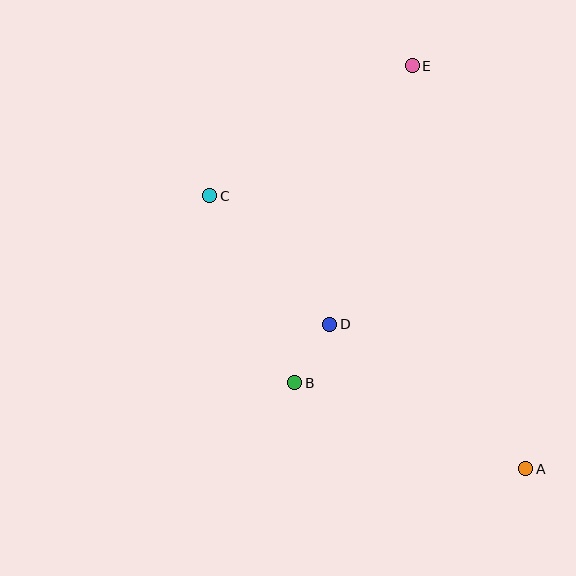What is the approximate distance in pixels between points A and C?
The distance between A and C is approximately 418 pixels.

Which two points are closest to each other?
Points B and D are closest to each other.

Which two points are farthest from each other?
Points A and E are farthest from each other.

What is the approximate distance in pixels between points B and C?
The distance between B and C is approximately 206 pixels.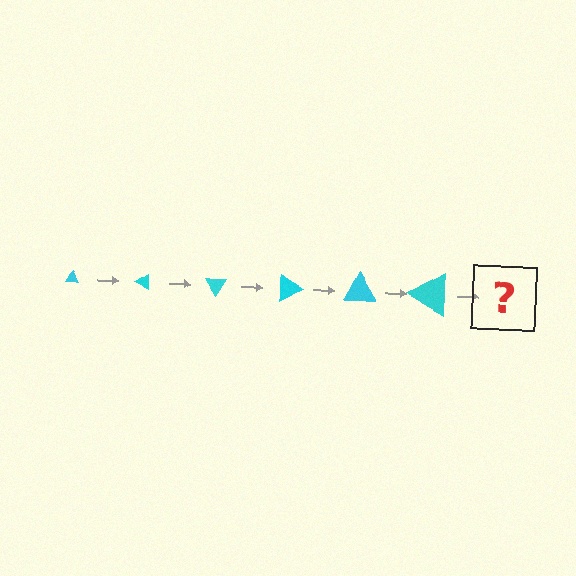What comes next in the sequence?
The next element should be a triangle, larger than the previous one and rotated 180 degrees from the start.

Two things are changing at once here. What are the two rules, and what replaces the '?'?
The two rules are that the triangle grows larger each step and it rotates 30 degrees each step. The '?' should be a triangle, larger than the previous one and rotated 180 degrees from the start.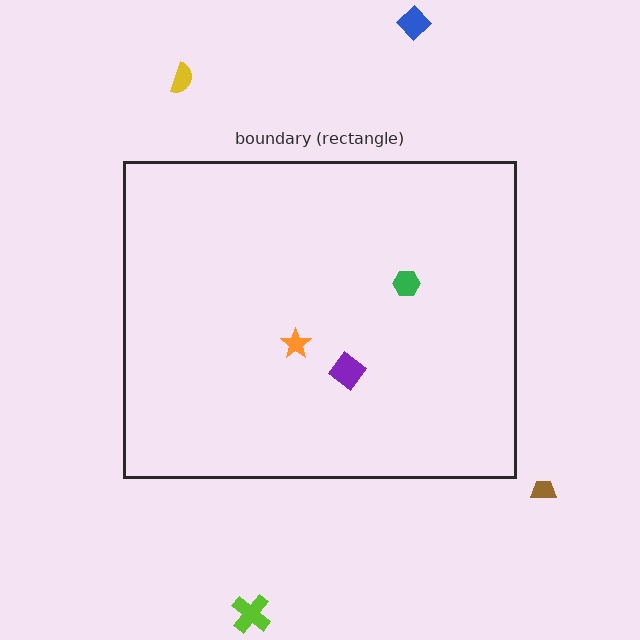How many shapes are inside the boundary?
3 inside, 4 outside.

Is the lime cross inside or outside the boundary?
Outside.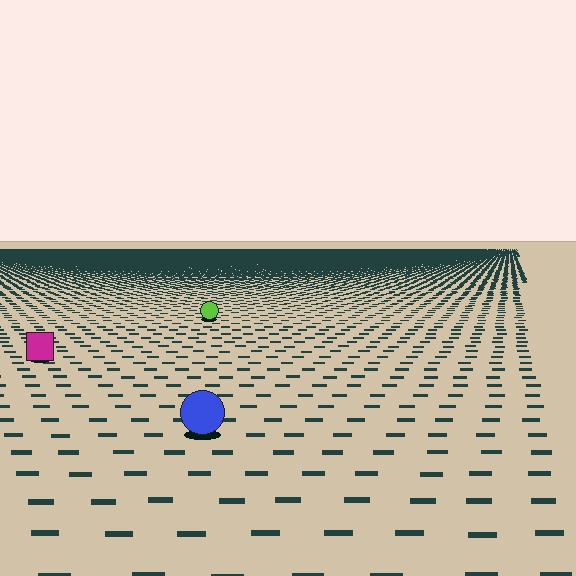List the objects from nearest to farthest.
From nearest to farthest: the blue circle, the magenta square, the lime circle.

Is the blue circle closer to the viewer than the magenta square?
Yes. The blue circle is closer — you can tell from the texture gradient: the ground texture is coarser near it.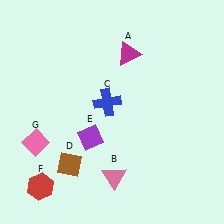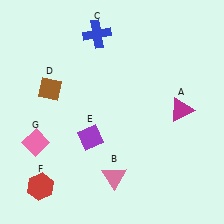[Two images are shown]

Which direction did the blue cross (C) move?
The blue cross (C) moved up.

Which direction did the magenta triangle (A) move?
The magenta triangle (A) moved down.